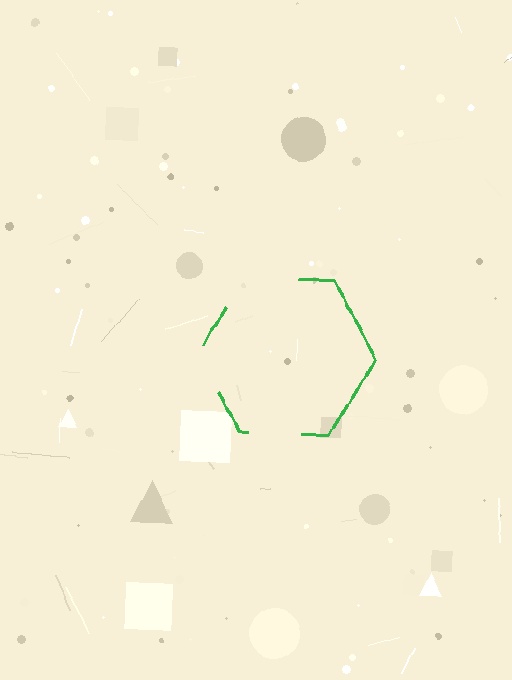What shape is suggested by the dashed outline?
The dashed outline suggests a hexagon.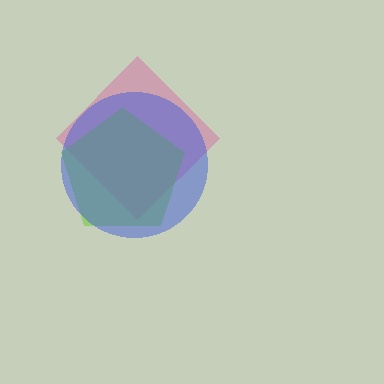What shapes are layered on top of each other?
The layered shapes are: a pink diamond, a lime pentagon, a blue circle.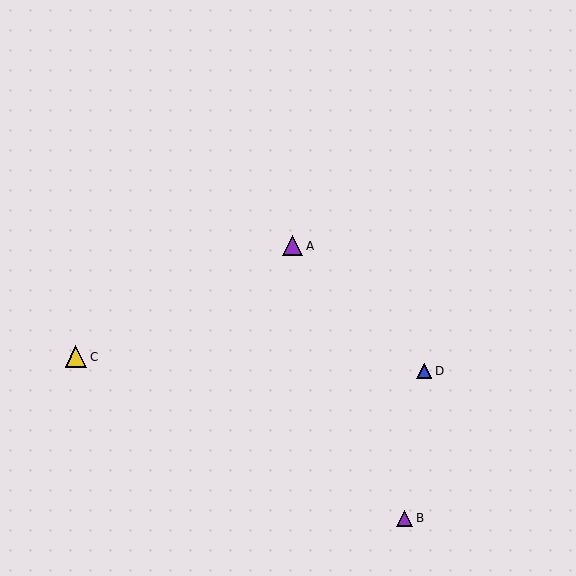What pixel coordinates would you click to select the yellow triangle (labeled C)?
Click at (76, 357) to select the yellow triangle C.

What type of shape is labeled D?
Shape D is a blue triangle.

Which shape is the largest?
The yellow triangle (labeled C) is the largest.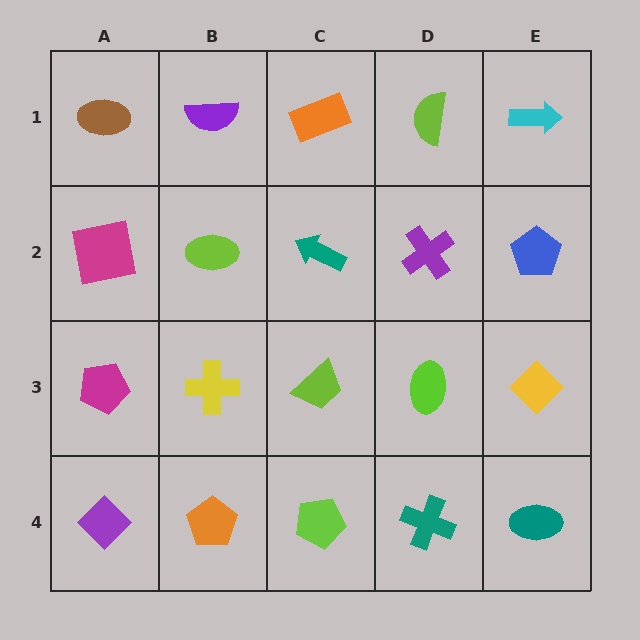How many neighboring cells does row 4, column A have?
2.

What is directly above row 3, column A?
A magenta square.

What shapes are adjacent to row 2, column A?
A brown ellipse (row 1, column A), a magenta pentagon (row 3, column A), a lime ellipse (row 2, column B).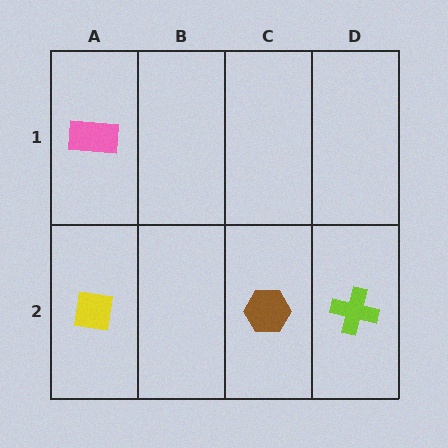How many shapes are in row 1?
1 shape.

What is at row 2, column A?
A yellow square.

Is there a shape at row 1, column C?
No, that cell is empty.